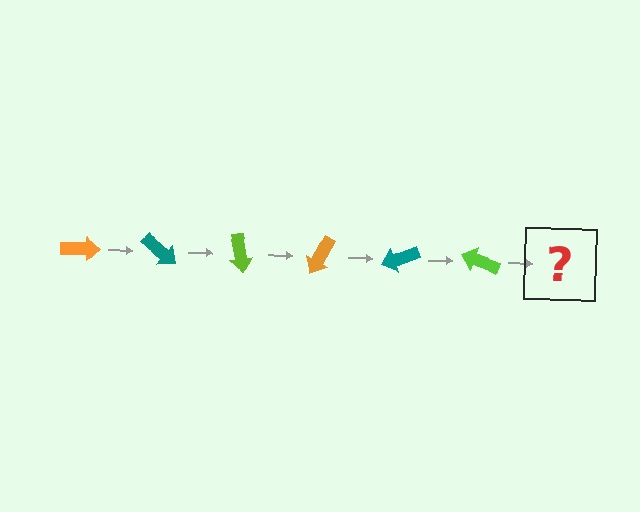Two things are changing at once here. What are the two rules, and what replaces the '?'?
The two rules are that it rotates 40 degrees each step and the color cycles through orange, teal, and lime. The '?' should be an orange arrow, rotated 240 degrees from the start.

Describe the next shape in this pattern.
It should be an orange arrow, rotated 240 degrees from the start.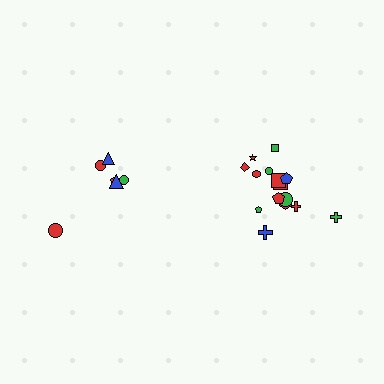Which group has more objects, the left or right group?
The right group.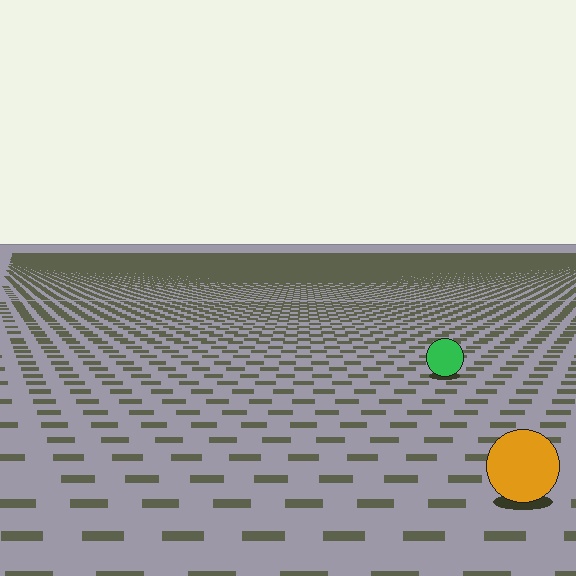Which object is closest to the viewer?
The orange circle is closest. The texture marks near it are larger and more spread out.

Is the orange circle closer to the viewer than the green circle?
Yes. The orange circle is closer — you can tell from the texture gradient: the ground texture is coarser near it.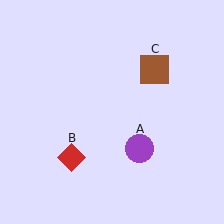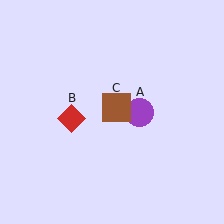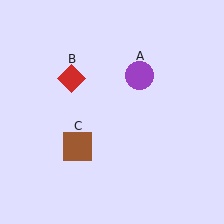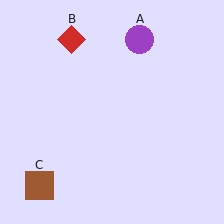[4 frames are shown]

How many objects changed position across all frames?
3 objects changed position: purple circle (object A), red diamond (object B), brown square (object C).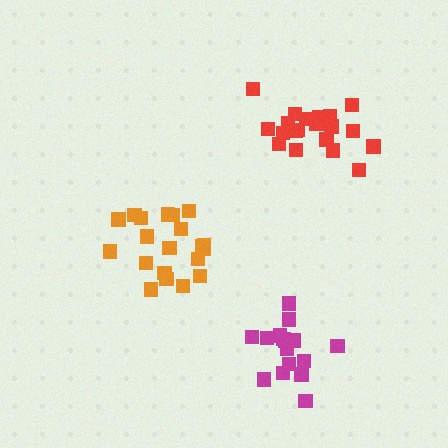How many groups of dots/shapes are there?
There are 3 groups.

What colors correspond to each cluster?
The clusters are colored: orange, red, magenta.